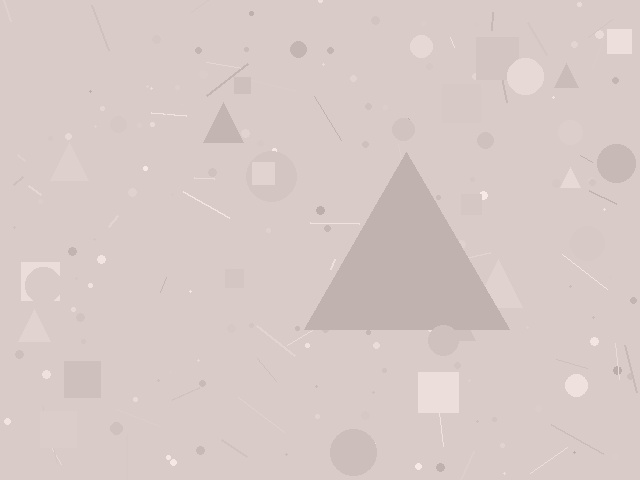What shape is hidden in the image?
A triangle is hidden in the image.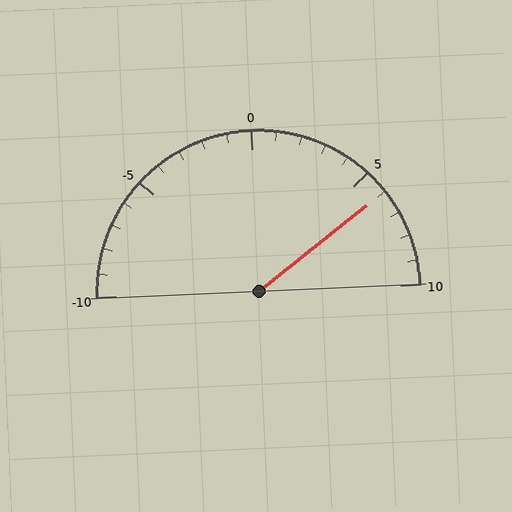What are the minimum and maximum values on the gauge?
The gauge ranges from -10 to 10.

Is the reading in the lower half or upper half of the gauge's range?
The reading is in the upper half of the range (-10 to 10).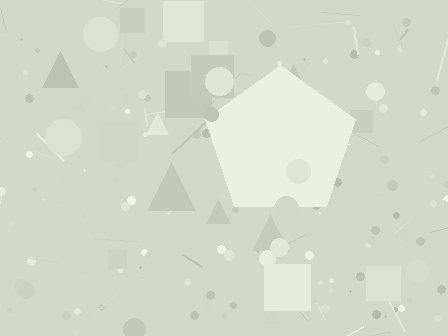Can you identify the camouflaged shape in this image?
The camouflaged shape is a pentagon.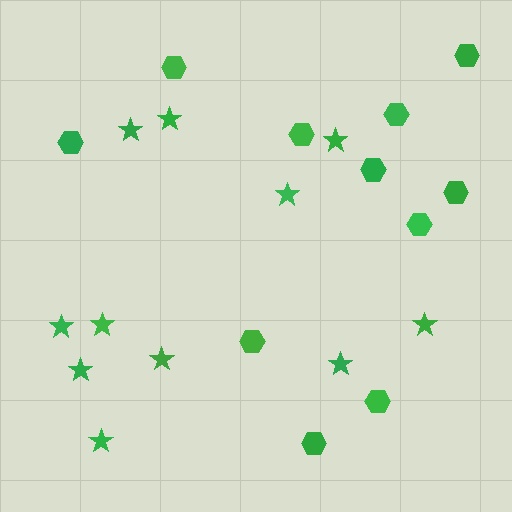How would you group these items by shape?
There are 2 groups: one group of stars (11) and one group of hexagons (11).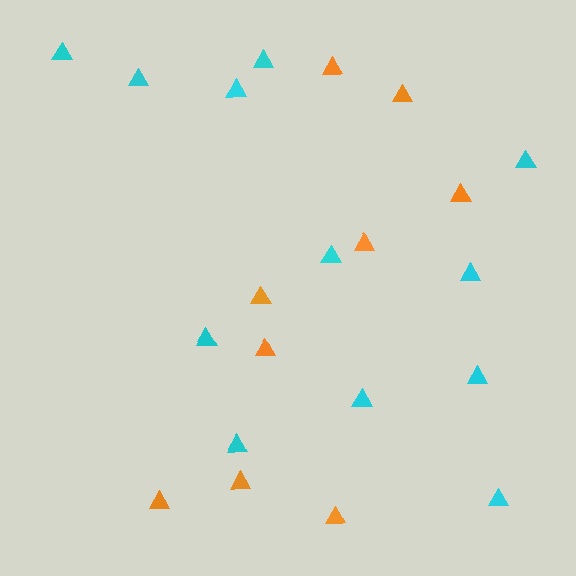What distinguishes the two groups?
There are 2 groups: one group of orange triangles (9) and one group of cyan triangles (12).